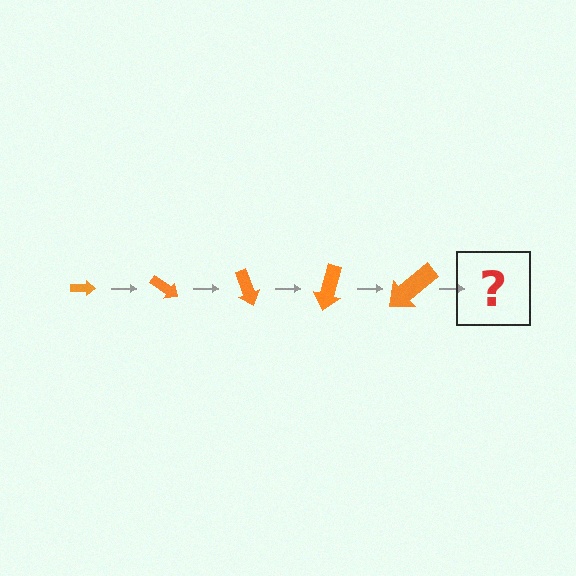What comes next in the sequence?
The next element should be an arrow, larger than the previous one and rotated 175 degrees from the start.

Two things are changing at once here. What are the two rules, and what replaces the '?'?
The two rules are that the arrow grows larger each step and it rotates 35 degrees each step. The '?' should be an arrow, larger than the previous one and rotated 175 degrees from the start.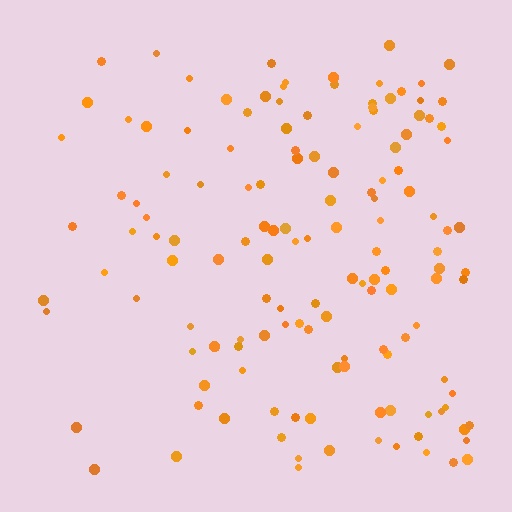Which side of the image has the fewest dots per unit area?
The left.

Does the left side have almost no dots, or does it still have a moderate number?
Still a moderate number, just noticeably fewer than the right.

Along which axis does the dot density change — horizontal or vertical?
Horizontal.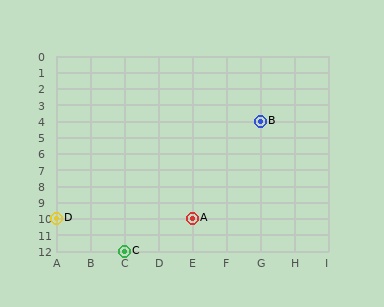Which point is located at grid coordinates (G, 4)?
Point B is at (G, 4).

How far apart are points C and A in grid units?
Points C and A are 2 columns and 2 rows apart (about 2.8 grid units diagonally).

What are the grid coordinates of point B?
Point B is at grid coordinates (G, 4).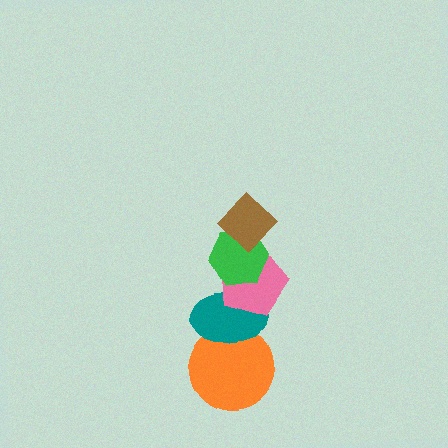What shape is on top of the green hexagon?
The brown diamond is on top of the green hexagon.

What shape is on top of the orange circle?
The teal ellipse is on top of the orange circle.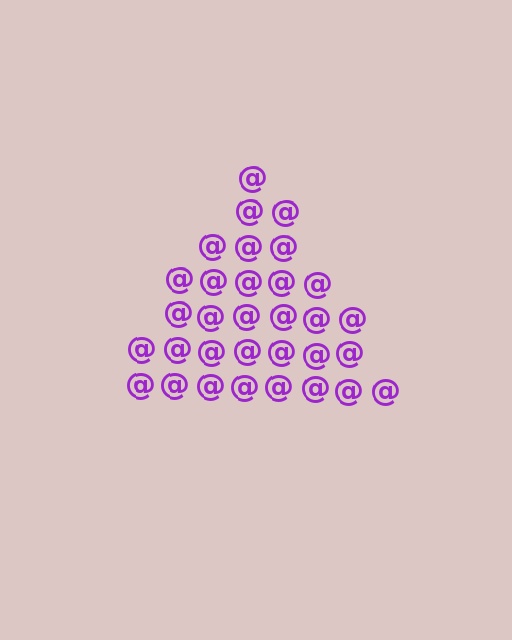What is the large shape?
The large shape is a triangle.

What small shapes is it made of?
It is made of small at signs.